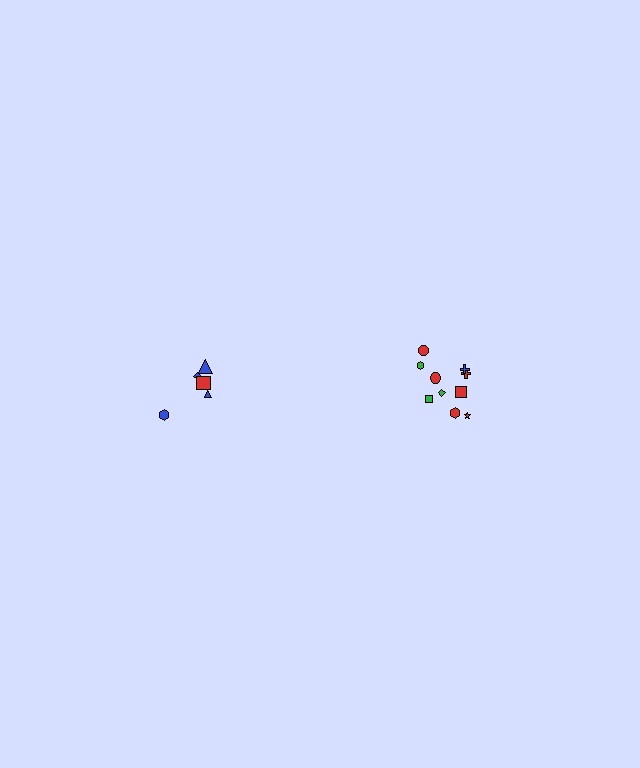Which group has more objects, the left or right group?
The right group.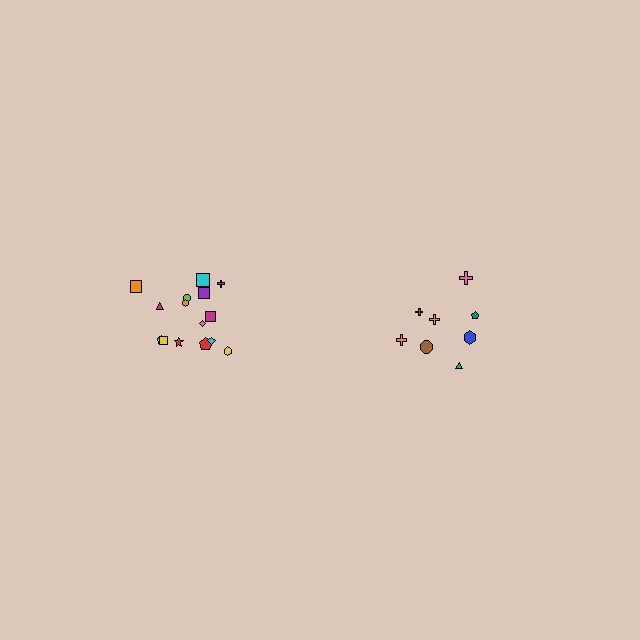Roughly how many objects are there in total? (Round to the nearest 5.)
Roughly 25 objects in total.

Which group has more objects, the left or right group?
The left group.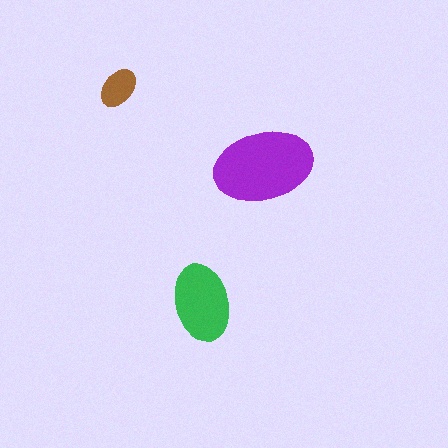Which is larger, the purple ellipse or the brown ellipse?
The purple one.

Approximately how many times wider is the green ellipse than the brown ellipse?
About 2 times wider.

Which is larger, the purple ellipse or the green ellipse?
The purple one.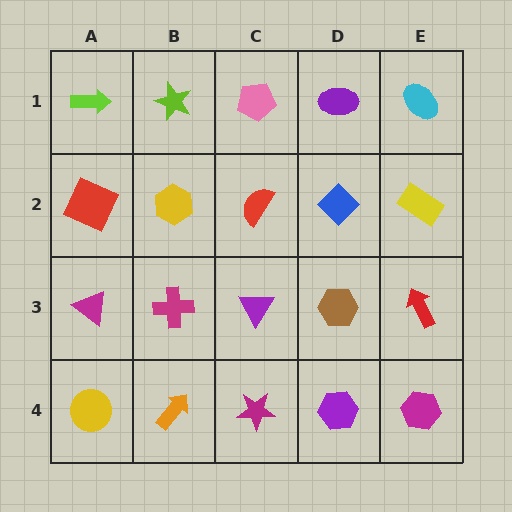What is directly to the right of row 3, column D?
A red arrow.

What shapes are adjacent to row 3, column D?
A blue diamond (row 2, column D), a purple hexagon (row 4, column D), a purple triangle (row 3, column C), a red arrow (row 3, column E).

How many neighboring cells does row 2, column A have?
3.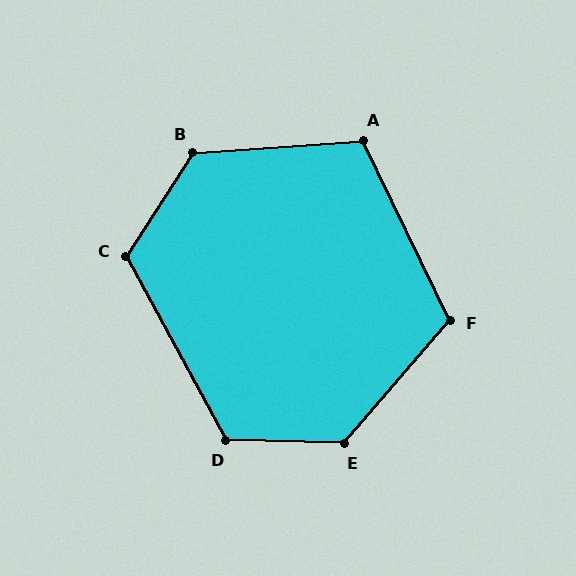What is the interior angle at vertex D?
Approximately 119 degrees (obtuse).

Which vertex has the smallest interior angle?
A, at approximately 112 degrees.